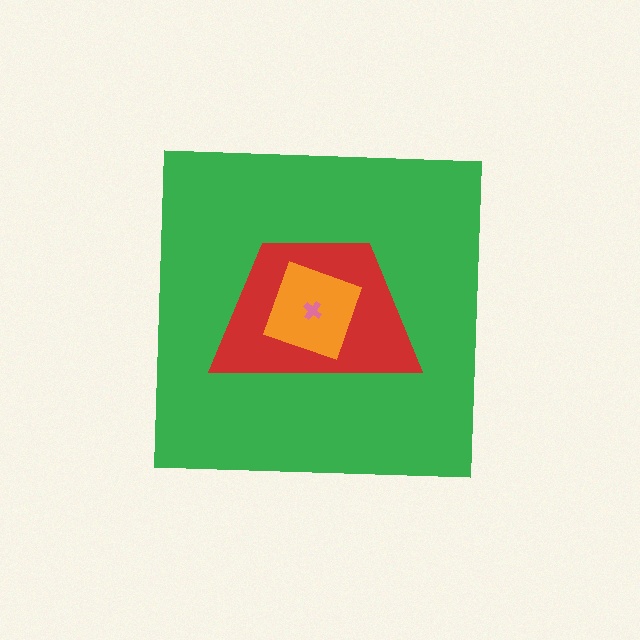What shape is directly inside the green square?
The red trapezoid.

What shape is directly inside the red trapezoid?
The orange square.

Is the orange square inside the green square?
Yes.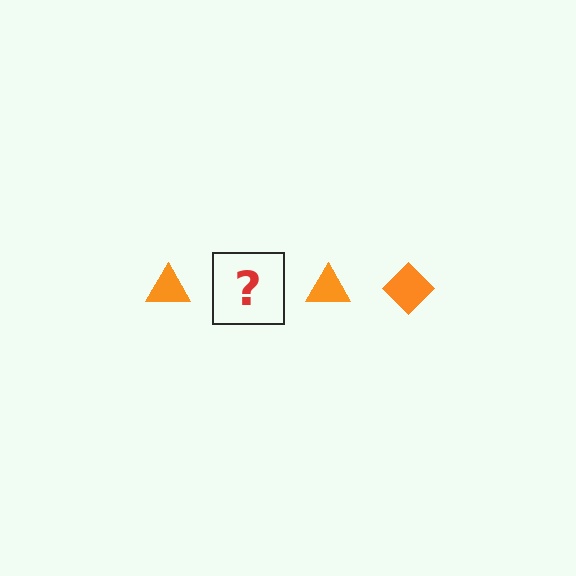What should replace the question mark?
The question mark should be replaced with an orange diamond.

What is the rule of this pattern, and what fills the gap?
The rule is that the pattern cycles through triangle, diamond shapes in orange. The gap should be filled with an orange diamond.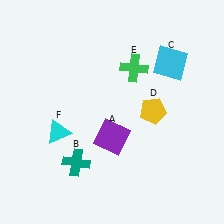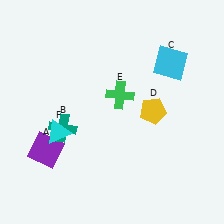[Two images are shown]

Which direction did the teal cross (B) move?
The teal cross (B) moved up.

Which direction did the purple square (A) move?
The purple square (A) moved left.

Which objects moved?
The objects that moved are: the purple square (A), the teal cross (B), the green cross (E).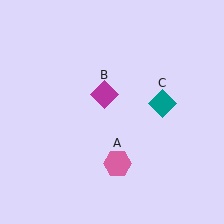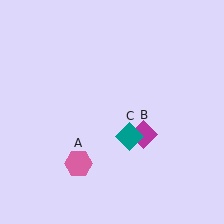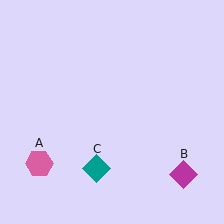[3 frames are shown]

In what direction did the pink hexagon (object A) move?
The pink hexagon (object A) moved left.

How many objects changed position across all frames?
3 objects changed position: pink hexagon (object A), magenta diamond (object B), teal diamond (object C).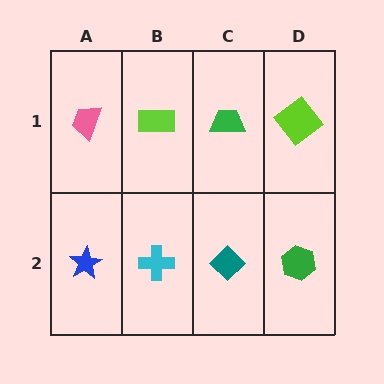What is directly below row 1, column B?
A cyan cross.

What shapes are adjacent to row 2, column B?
A lime rectangle (row 1, column B), a blue star (row 2, column A), a teal diamond (row 2, column C).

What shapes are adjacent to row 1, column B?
A cyan cross (row 2, column B), a pink trapezoid (row 1, column A), a green trapezoid (row 1, column C).